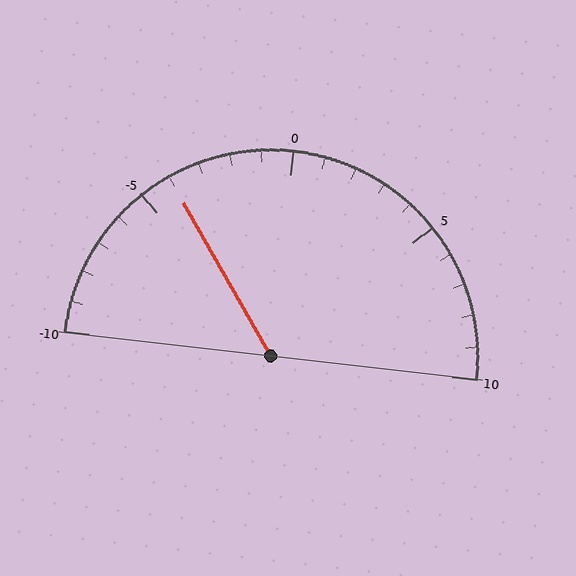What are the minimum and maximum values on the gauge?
The gauge ranges from -10 to 10.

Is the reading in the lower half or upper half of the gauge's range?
The reading is in the lower half of the range (-10 to 10).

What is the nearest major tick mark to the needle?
The nearest major tick mark is -5.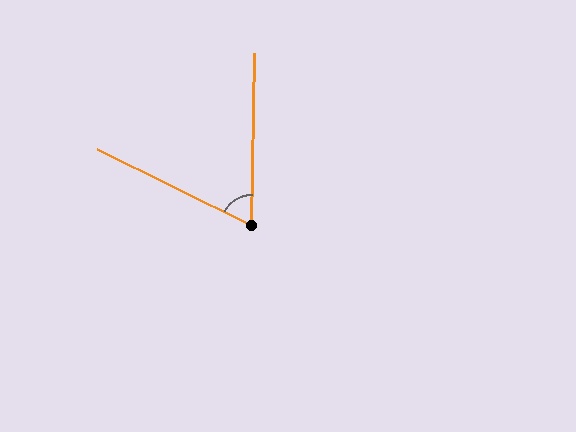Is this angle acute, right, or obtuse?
It is acute.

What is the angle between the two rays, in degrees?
Approximately 65 degrees.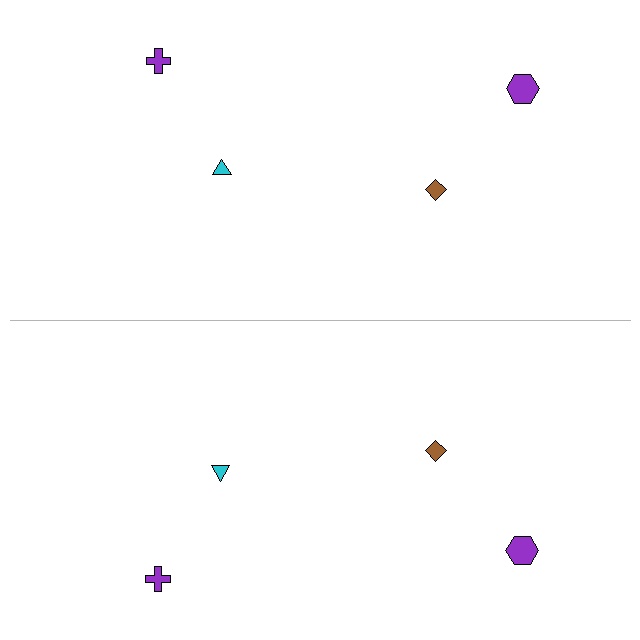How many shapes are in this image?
There are 8 shapes in this image.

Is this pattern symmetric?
Yes, this pattern has bilateral (reflection) symmetry.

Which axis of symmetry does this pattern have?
The pattern has a horizontal axis of symmetry running through the center of the image.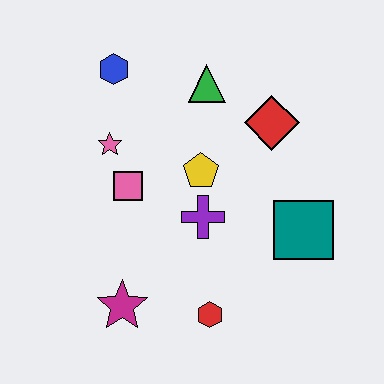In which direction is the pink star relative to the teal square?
The pink star is to the left of the teal square.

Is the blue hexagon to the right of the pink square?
No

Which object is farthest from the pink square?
The teal square is farthest from the pink square.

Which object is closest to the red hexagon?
The magenta star is closest to the red hexagon.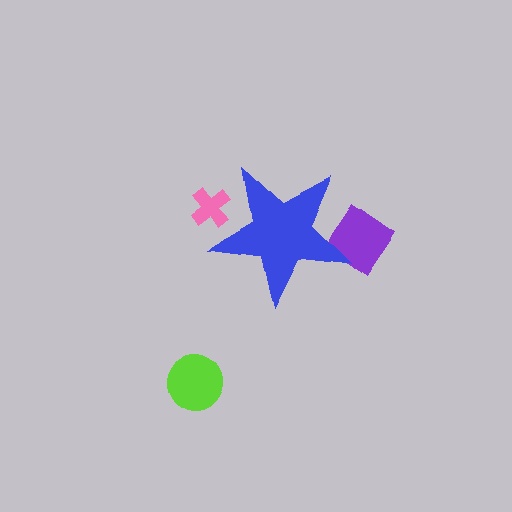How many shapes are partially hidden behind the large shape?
2 shapes are partially hidden.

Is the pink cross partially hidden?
Yes, the pink cross is partially hidden behind the blue star.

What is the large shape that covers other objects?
A blue star.